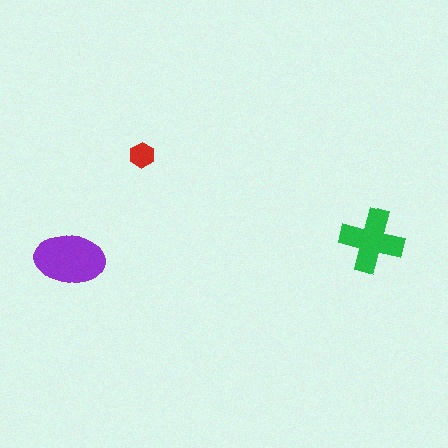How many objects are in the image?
There are 3 objects in the image.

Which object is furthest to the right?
The green cross is rightmost.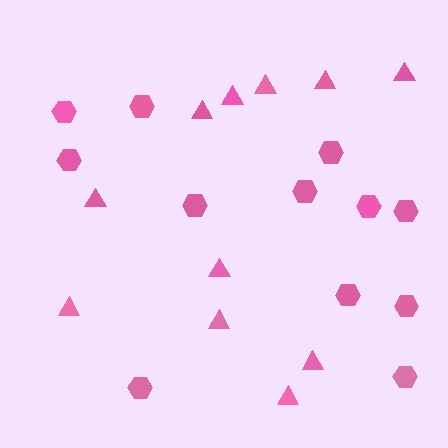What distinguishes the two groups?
There are 2 groups: one group of triangles (11) and one group of hexagons (12).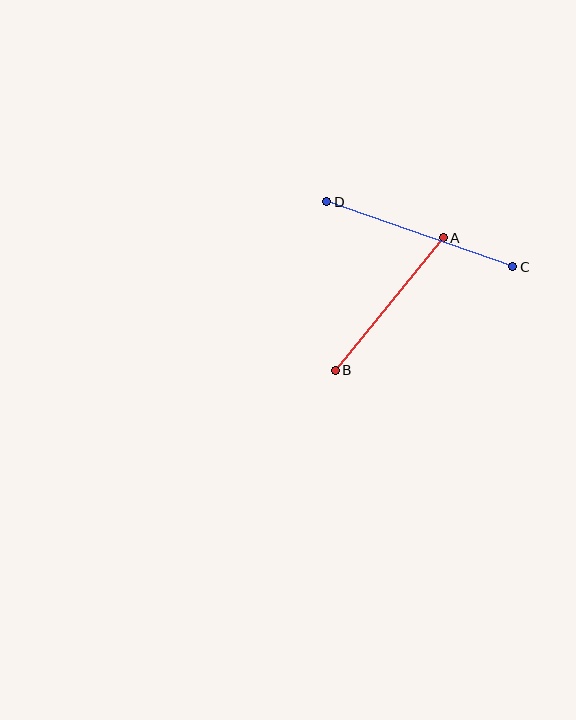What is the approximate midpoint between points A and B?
The midpoint is at approximately (389, 304) pixels.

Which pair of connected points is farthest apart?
Points C and D are farthest apart.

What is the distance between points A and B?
The distance is approximately 171 pixels.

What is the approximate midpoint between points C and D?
The midpoint is at approximately (420, 234) pixels.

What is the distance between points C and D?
The distance is approximately 197 pixels.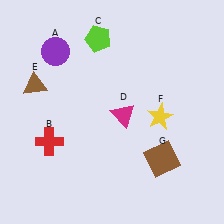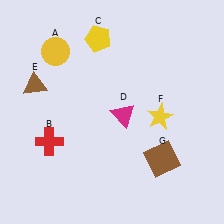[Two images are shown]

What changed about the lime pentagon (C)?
In Image 1, C is lime. In Image 2, it changed to yellow.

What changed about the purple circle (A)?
In Image 1, A is purple. In Image 2, it changed to yellow.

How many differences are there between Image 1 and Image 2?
There are 2 differences between the two images.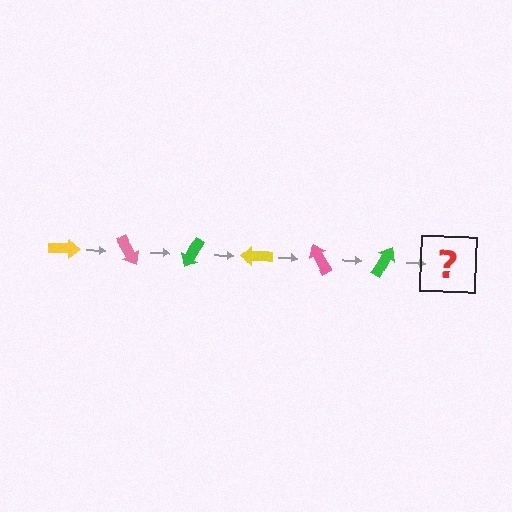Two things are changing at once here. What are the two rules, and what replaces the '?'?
The two rules are that it rotates 60 degrees each step and the color cycles through yellow, pink, and green. The '?' should be a yellow arrow, rotated 360 degrees from the start.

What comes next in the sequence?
The next element should be a yellow arrow, rotated 360 degrees from the start.